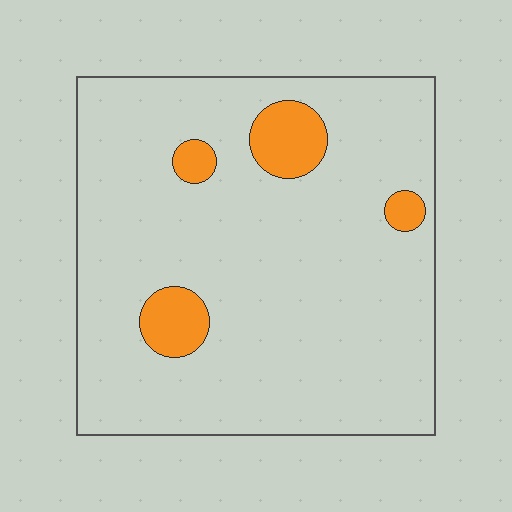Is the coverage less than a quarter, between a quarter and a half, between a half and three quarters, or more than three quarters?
Less than a quarter.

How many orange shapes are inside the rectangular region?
4.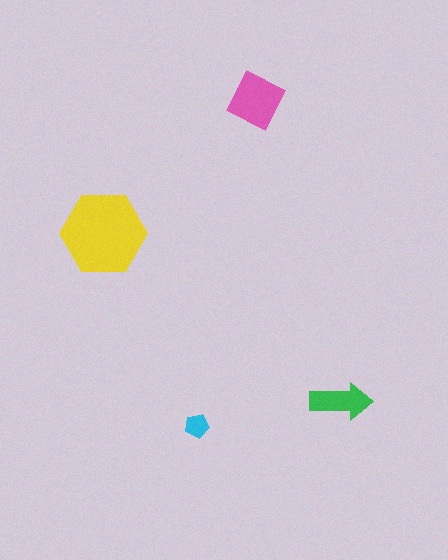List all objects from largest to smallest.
The yellow hexagon, the pink diamond, the green arrow, the cyan pentagon.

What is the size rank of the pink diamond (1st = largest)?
2nd.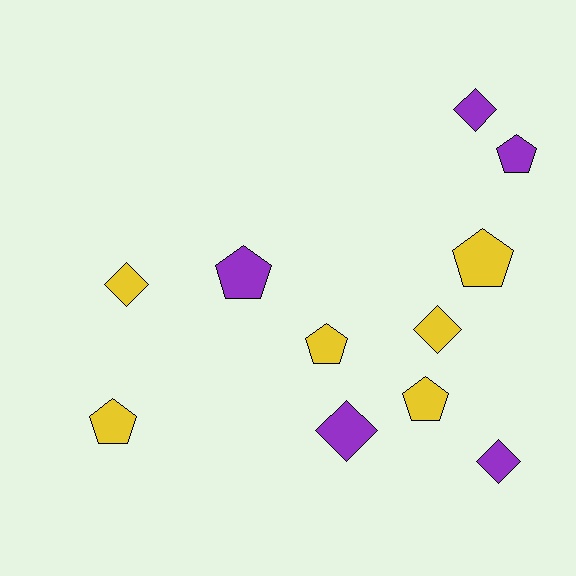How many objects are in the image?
There are 11 objects.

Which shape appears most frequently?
Pentagon, with 6 objects.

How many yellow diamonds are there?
There are 2 yellow diamonds.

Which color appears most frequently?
Yellow, with 6 objects.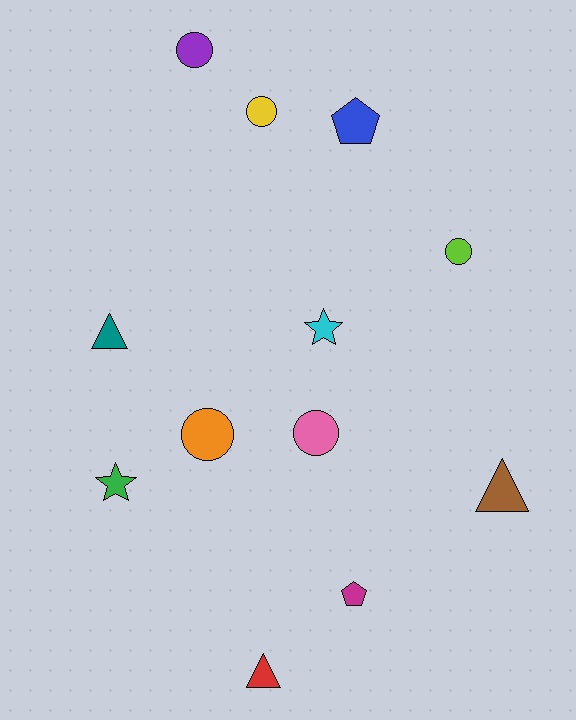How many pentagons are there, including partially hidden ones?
There are 2 pentagons.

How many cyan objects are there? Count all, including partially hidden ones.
There is 1 cyan object.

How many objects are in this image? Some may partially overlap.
There are 12 objects.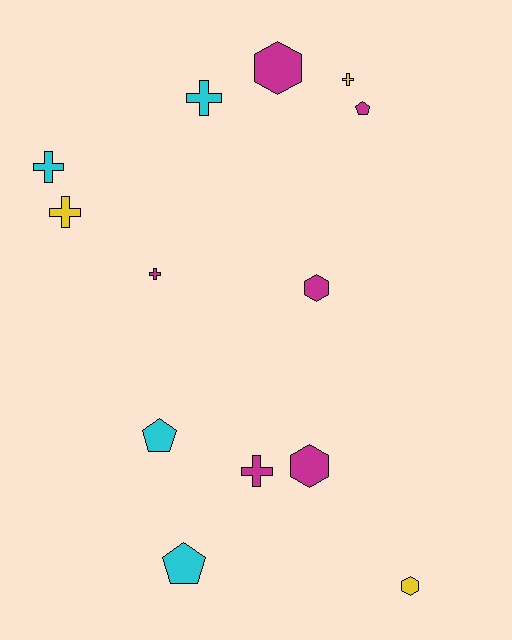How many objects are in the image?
There are 13 objects.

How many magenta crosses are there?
There are 2 magenta crosses.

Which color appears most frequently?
Magenta, with 6 objects.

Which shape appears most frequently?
Cross, with 6 objects.